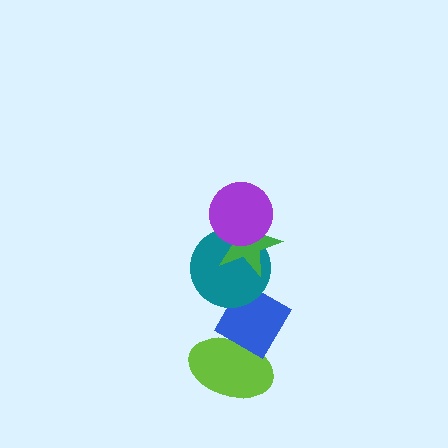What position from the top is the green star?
The green star is 2nd from the top.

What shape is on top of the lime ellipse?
The blue diamond is on top of the lime ellipse.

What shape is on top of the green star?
The purple circle is on top of the green star.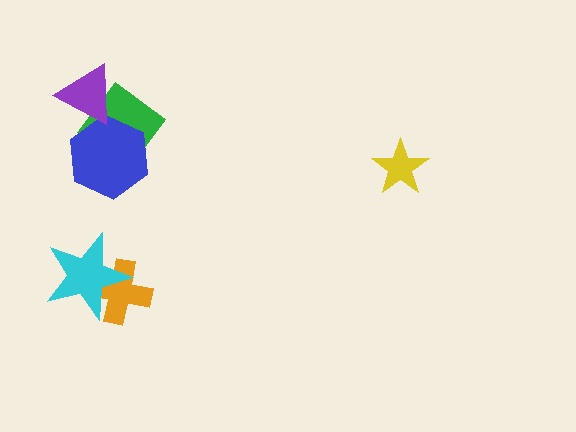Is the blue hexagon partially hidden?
Yes, it is partially covered by another shape.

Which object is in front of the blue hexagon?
The purple triangle is in front of the blue hexagon.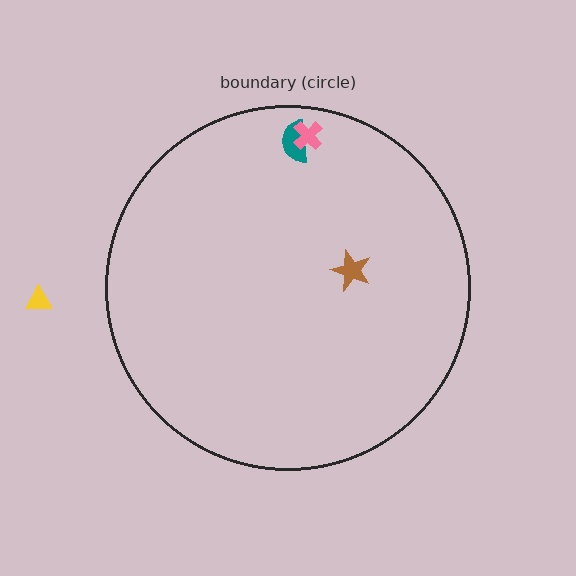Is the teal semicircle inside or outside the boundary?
Inside.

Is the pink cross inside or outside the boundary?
Inside.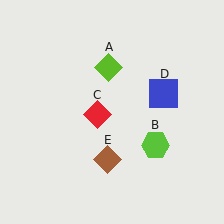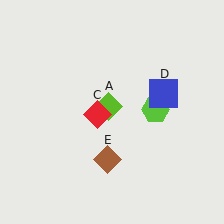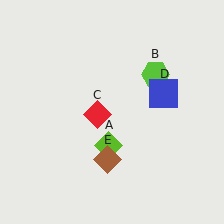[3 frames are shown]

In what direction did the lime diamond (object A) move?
The lime diamond (object A) moved down.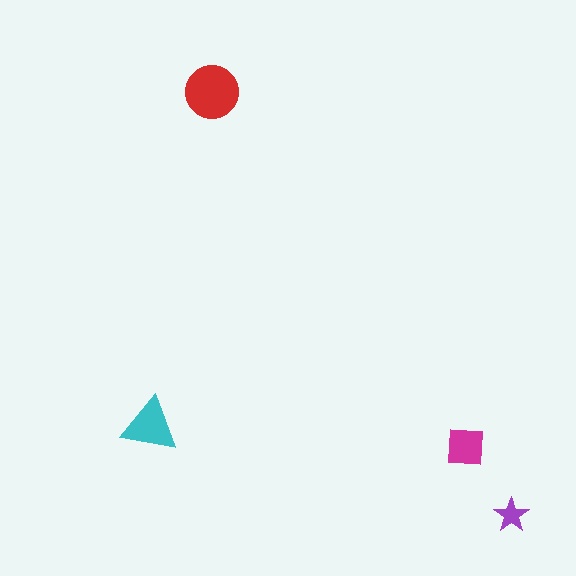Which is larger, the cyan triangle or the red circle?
The red circle.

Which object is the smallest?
The purple star.